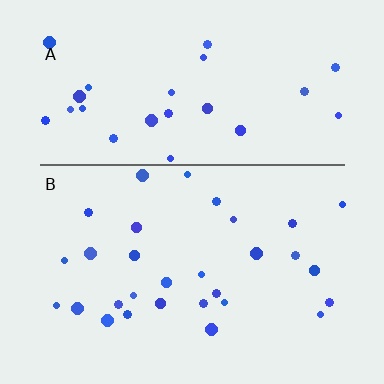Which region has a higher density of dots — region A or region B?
B (the bottom).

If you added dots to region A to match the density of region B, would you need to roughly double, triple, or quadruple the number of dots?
Approximately double.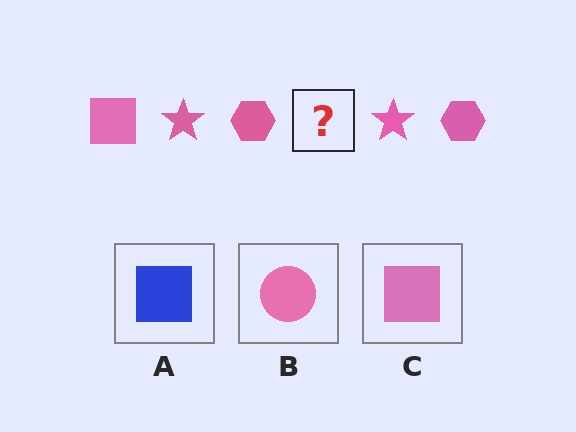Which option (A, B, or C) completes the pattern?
C.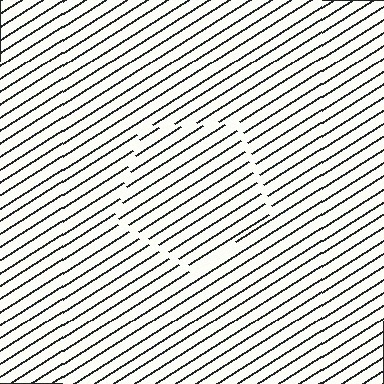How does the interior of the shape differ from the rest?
The interior of the shape contains the same grating, shifted by half a period — the contour is defined by the phase discontinuity where line-ends from the inner and outer gratings abut.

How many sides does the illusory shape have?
5 sides — the line-ends trace a pentagon.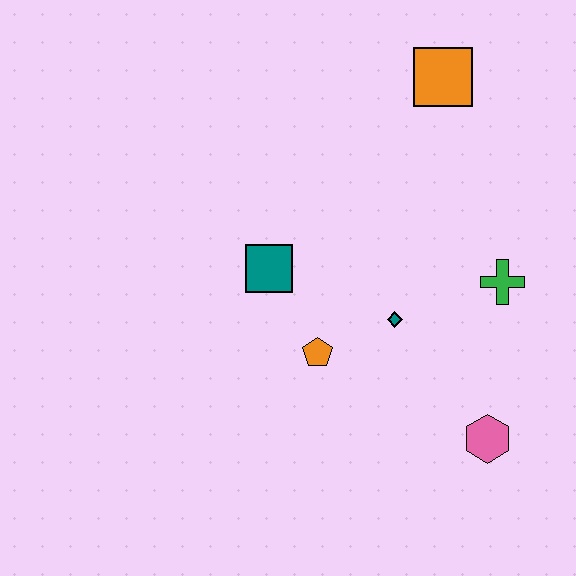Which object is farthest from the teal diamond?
The orange square is farthest from the teal diamond.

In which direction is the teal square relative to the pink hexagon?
The teal square is to the left of the pink hexagon.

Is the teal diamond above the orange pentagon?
Yes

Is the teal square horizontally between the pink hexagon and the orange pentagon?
No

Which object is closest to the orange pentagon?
The teal diamond is closest to the orange pentagon.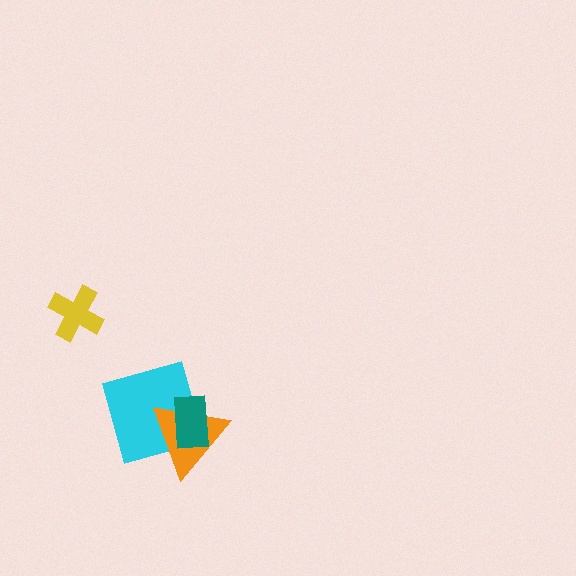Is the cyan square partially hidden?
Yes, it is partially covered by another shape.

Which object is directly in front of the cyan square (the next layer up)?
The orange triangle is directly in front of the cyan square.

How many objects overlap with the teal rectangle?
2 objects overlap with the teal rectangle.